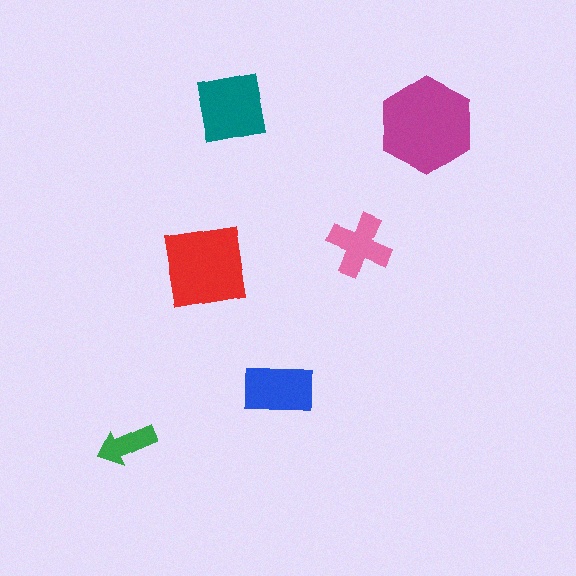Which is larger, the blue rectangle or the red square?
The red square.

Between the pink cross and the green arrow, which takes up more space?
The pink cross.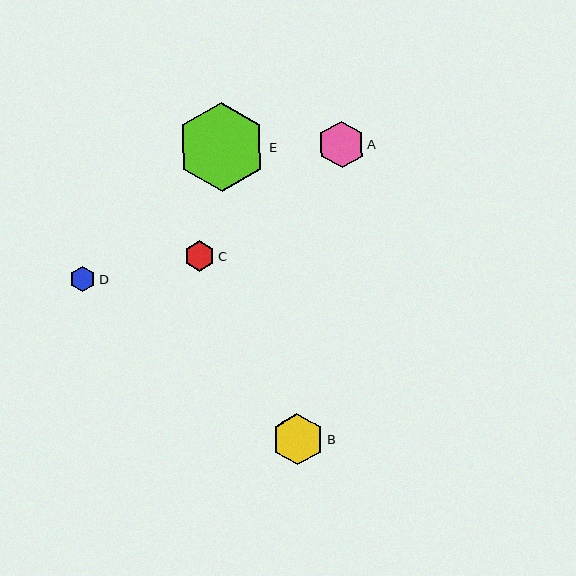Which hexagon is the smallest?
Hexagon D is the smallest with a size of approximately 25 pixels.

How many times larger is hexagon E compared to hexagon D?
Hexagon E is approximately 3.5 times the size of hexagon D.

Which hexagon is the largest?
Hexagon E is the largest with a size of approximately 89 pixels.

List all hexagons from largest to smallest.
From largest to smallest: E, B, A, C, D.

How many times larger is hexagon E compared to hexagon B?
Hexagon E is approximately 1.7 times the size of hexagon B.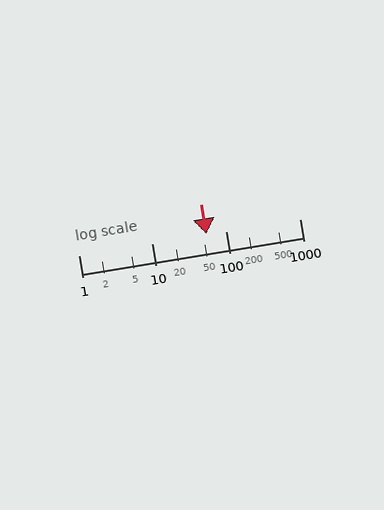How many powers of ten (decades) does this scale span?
The scale spans 3 decades, from 1 to 1000.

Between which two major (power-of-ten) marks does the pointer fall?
The pointer is between 10 and 100.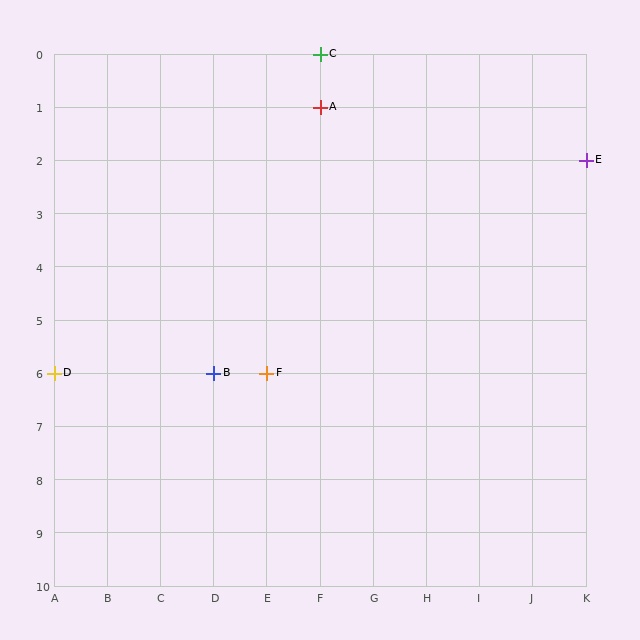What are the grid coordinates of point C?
Point C is at grid coordinates (F, 0).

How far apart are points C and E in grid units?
Points C and E are 5 columns and 2 rows apart (about 5.4 grid units diagonally).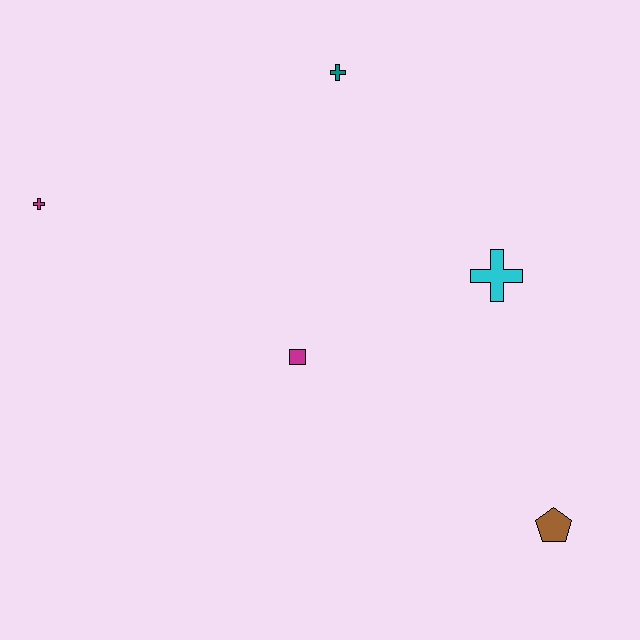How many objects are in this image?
There are 5 objects.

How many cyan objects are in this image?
There is 1 cyan object.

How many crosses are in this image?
There are 3 crosses.